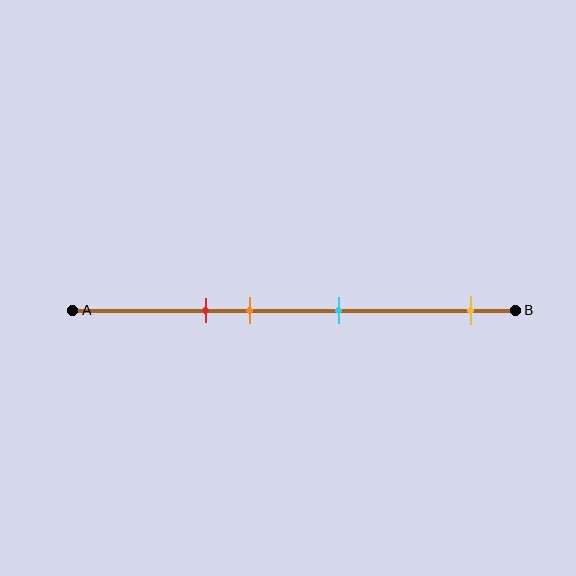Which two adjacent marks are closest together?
The red and orange marks are the closest adjacent pair.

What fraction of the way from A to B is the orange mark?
The orange mark is approximately 40% (0.4) of the way from A to B.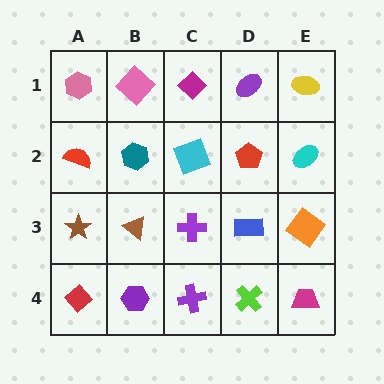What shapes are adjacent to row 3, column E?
A cyan ellipse (row 2, column E), a magenta trapezoid (row 4, column E), a blue rectangle (row 3, column D).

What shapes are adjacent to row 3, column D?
A red pentagon (row 2, column D), a lime cross (row 4, column D), a purple cross (row 3, column C), an orange diamond (row 3, column E).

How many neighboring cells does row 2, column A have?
3.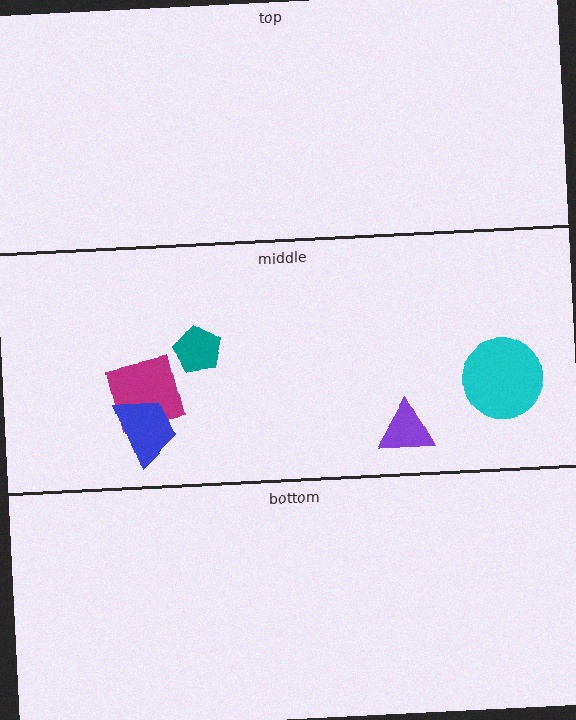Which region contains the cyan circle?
The middle region.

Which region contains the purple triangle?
The middle region.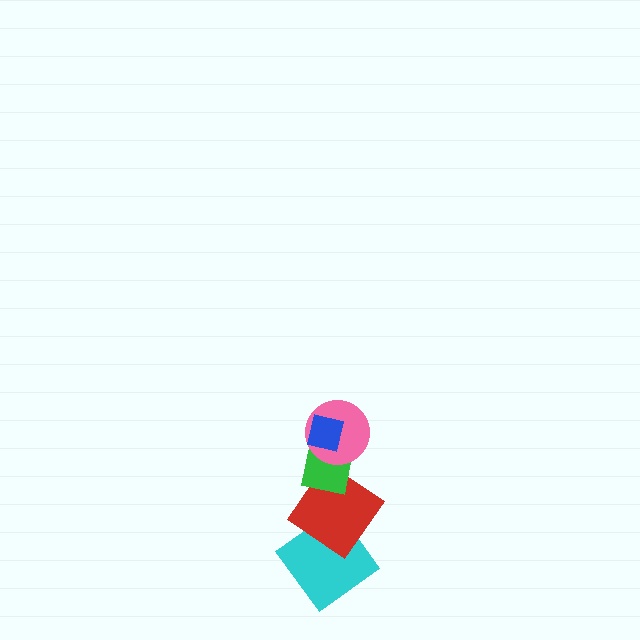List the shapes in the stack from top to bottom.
From top to bottom: the blue square, the pink circle, the green square, the red diamond, the cyan diamond.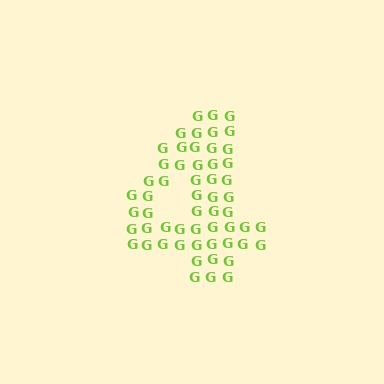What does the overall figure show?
The overall figure shows the digit 4.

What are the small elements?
The small elements are letter G's.